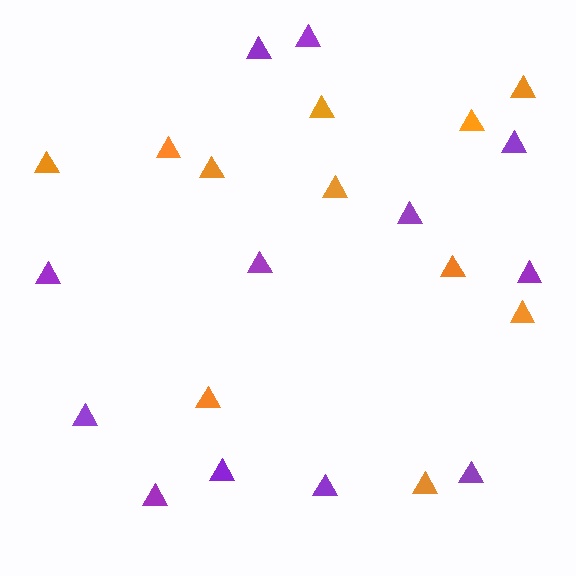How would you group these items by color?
There are 2 groups: one group of orange triangles (11) and one group of purple triangles (12).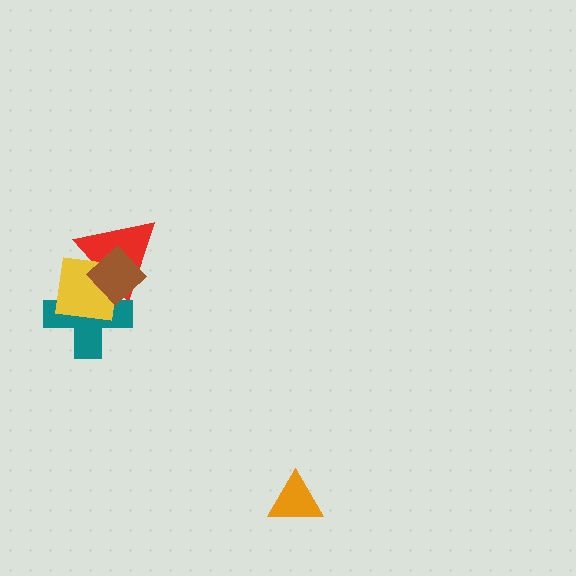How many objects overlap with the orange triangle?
0 objects overlap with the orange triangle.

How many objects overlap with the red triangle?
3 objects overlap with the red triangle.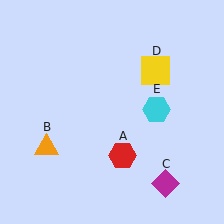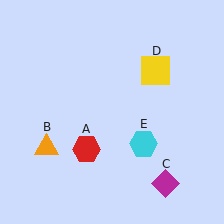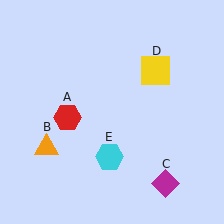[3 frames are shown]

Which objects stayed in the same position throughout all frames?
Orange triangle (object B) and magenta diamond (object C) and yellow square (object D) remained stationary.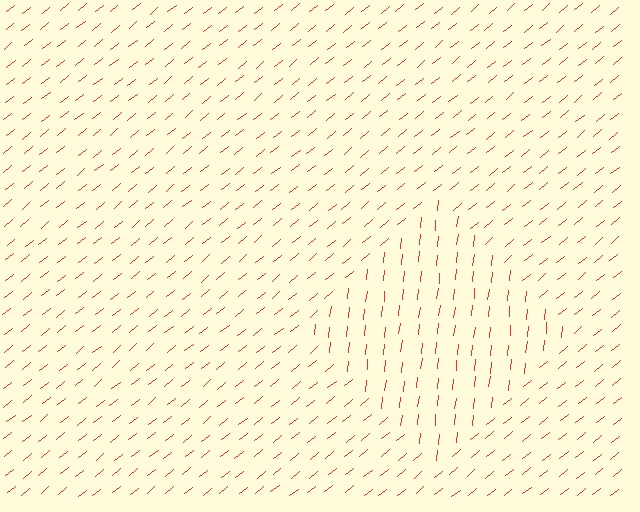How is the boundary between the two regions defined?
The boundary is defined purely by a change in line orientation (approximately 45 degrees difference). All lines are the same color and thickness.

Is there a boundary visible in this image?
Yes, there is a texture boundary formed by a change in line orientation.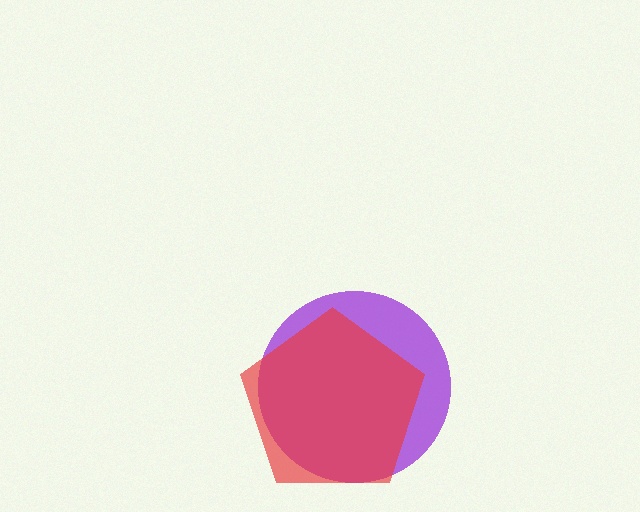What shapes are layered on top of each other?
The layered shapes are: a purple circle, a red pentagon.